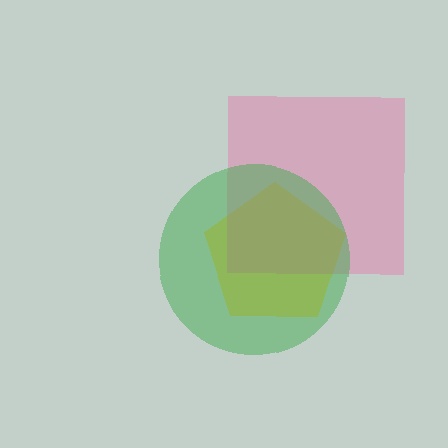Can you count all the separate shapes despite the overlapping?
Yes, there are 3 separate shapes.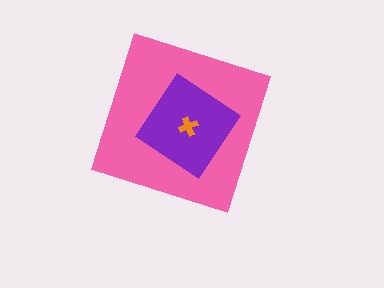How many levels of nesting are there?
3.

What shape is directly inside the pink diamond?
The purple diamond.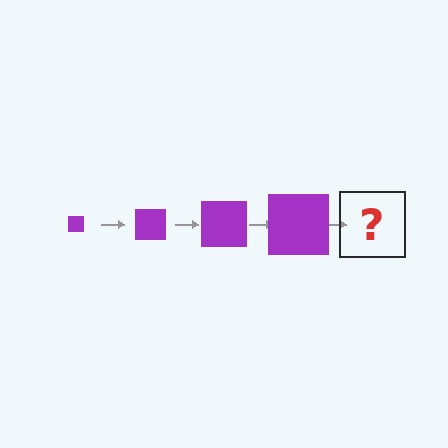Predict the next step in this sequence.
The next step is a purple square, larger than the previous one.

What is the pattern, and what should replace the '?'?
The pattern is that the square gets progressively larger each step. The '?' should be a purple square, larger than the previous one.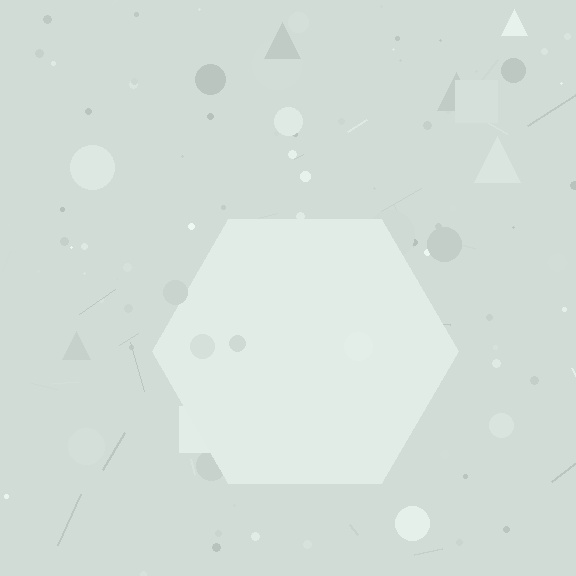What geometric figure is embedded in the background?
A hexagon is embedded in the background.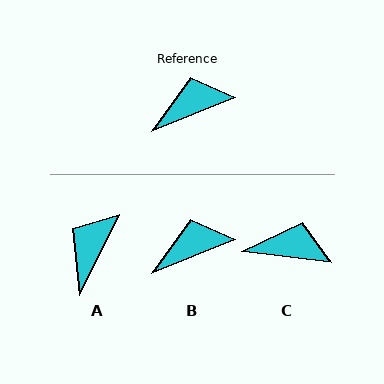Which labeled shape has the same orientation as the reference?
B.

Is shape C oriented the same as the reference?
No, it is off by about 29 degrees.